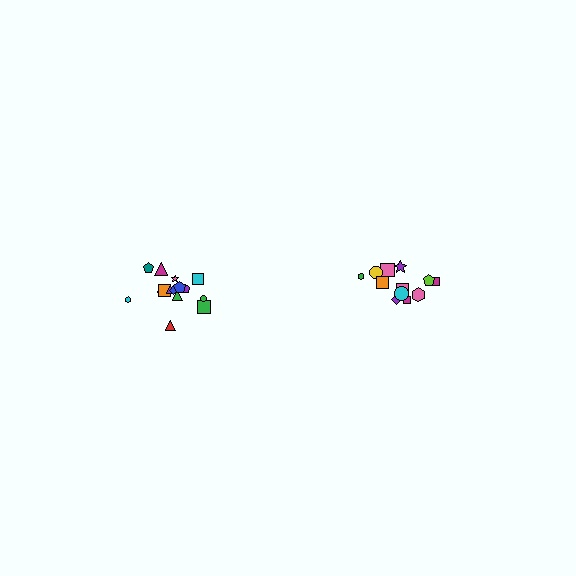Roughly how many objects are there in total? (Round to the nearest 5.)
Roughly 25 objects in total.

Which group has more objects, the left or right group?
The left group.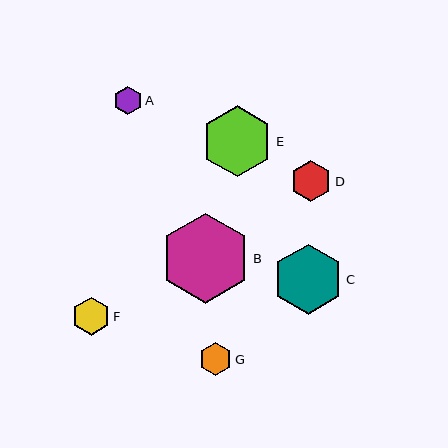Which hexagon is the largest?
Hexagon B is the largest with a size of approximately 90 pixels.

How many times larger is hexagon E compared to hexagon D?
Hexagon E is approximately 1.7 times the size of hexagon D.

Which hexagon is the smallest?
Hexagon A is the smallest with a size of approximately 28 pixels.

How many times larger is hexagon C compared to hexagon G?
Hexagon C is approximately 2.1 times the size of hexagon G.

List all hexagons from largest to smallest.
From largest to smallest: B, E, C, D, F, G, A.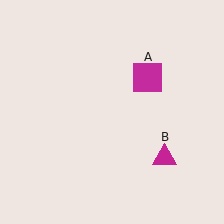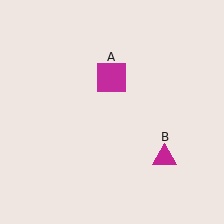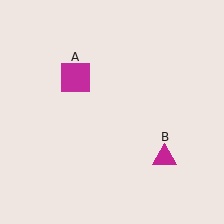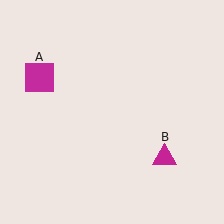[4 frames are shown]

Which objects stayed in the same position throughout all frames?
Magenta triangle (object B) remained stationary.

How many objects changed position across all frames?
1 object changed position: magenta square (object A).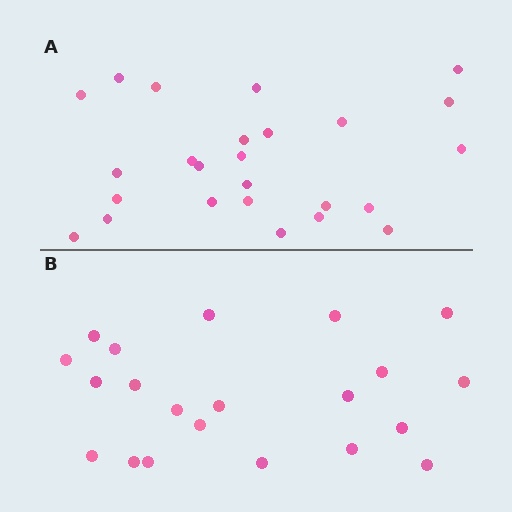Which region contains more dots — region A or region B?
Region A (the top region) has more dots.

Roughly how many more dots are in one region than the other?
Region A has about 4 more dots than region B.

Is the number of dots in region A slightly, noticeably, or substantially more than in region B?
Region A has only slightly more — the two regions are fairly close. The ratio is roughly 1.2 to 1.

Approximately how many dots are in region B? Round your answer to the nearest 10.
About 20 dots. (The exact count is 21, which rounds to 20.)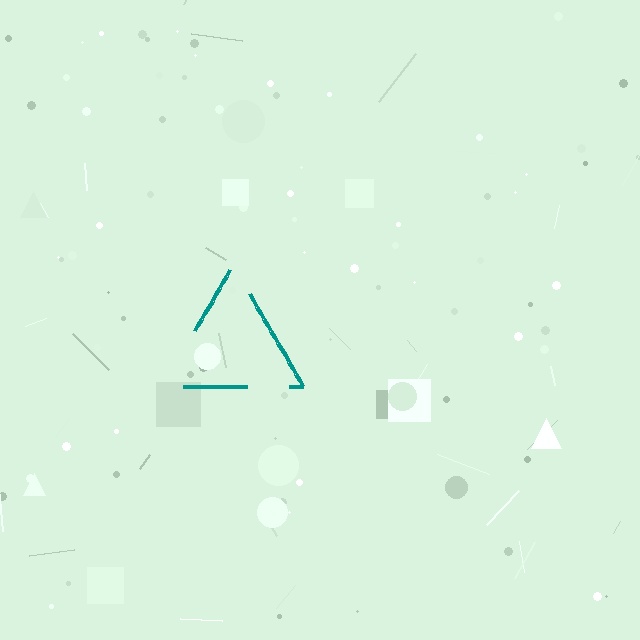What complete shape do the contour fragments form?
The contour fragments form a triangle.